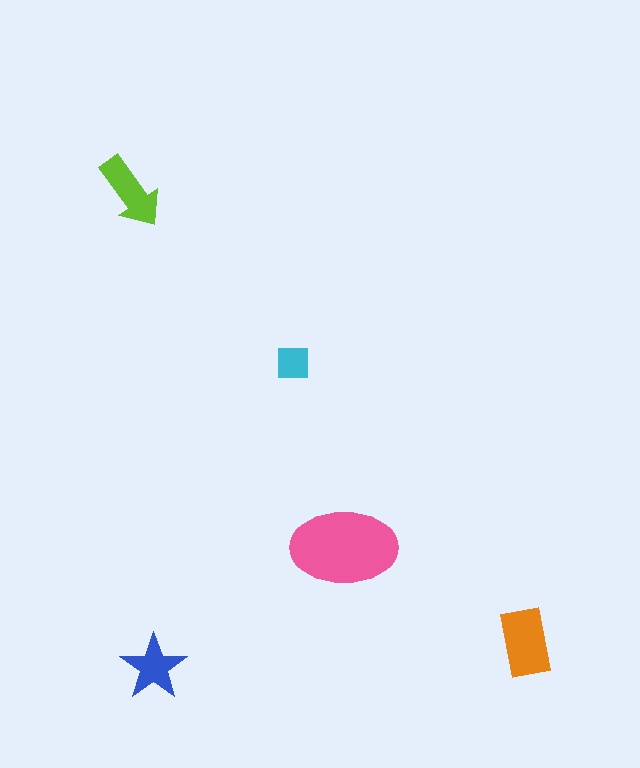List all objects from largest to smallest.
The pink ellipse, the orange rectangle, the lime arrow, the blue star, the cyan square.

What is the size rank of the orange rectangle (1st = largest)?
2nd.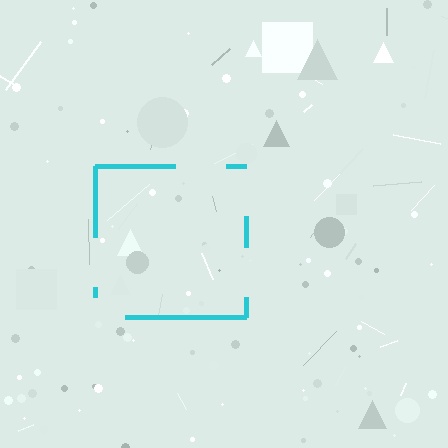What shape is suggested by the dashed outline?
The dashed outline suggests a square.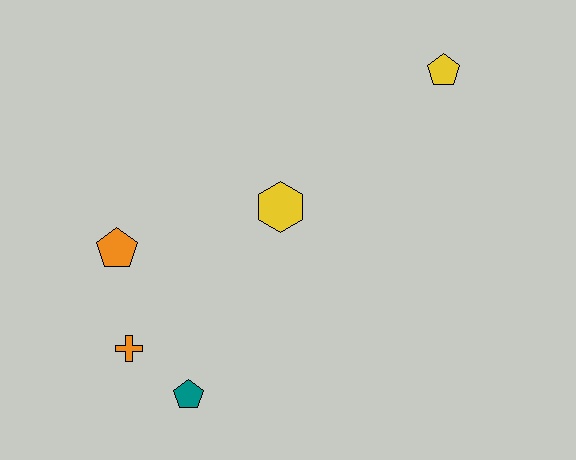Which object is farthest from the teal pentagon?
The yellow pentagon is farthest from the teal pentagon.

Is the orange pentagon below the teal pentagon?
No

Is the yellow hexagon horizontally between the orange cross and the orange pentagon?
No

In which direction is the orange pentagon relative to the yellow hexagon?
The orange pentagon is to the left of the yellow hexagon.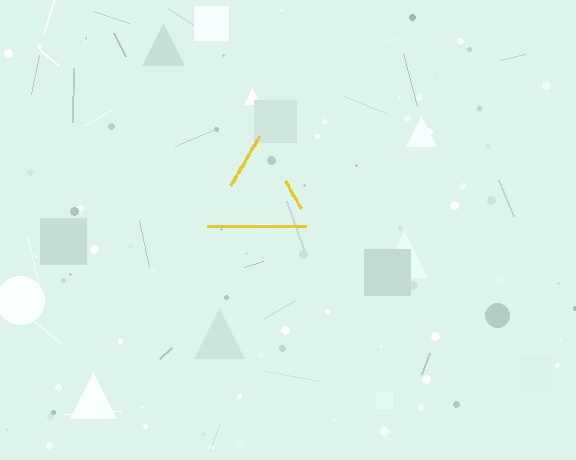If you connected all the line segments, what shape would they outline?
They would outline a triangle.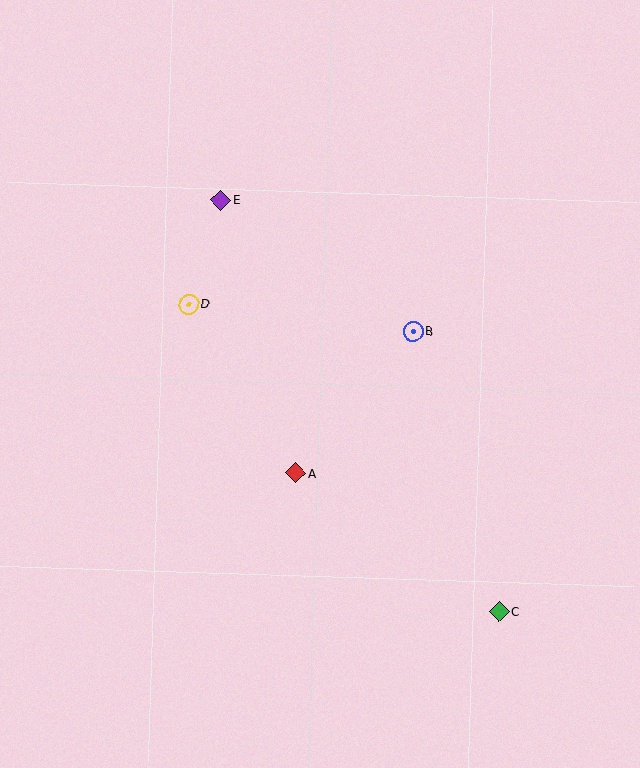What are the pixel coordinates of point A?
Point A is at (296, 473).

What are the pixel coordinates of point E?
Point E is at (220, 200).